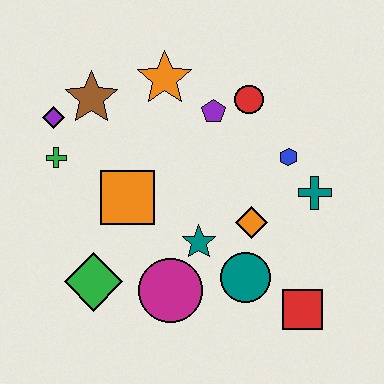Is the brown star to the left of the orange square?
Yes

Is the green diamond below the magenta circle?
No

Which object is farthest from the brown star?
The red square is farthest from the brown star.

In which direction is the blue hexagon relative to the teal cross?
The blue hexagon is above the teal cross.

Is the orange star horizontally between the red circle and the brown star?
Yes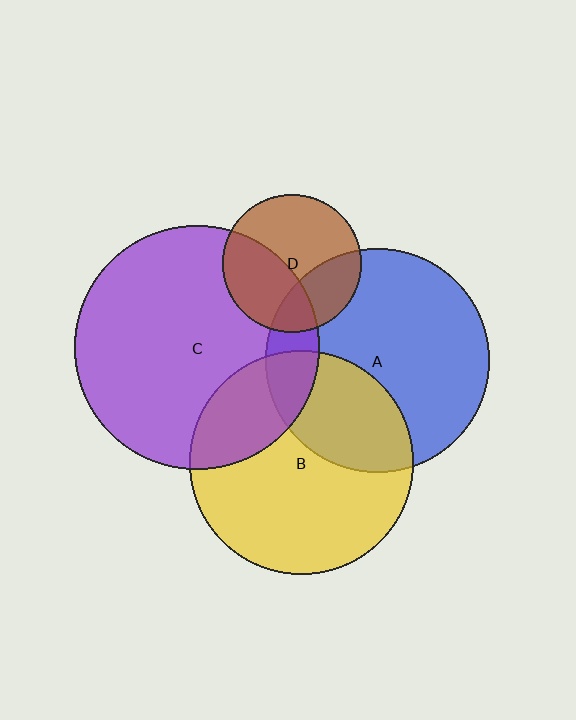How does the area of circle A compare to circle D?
Approximately 2.6 times.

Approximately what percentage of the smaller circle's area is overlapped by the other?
Approximately 40%.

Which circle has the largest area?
Circle C (purple).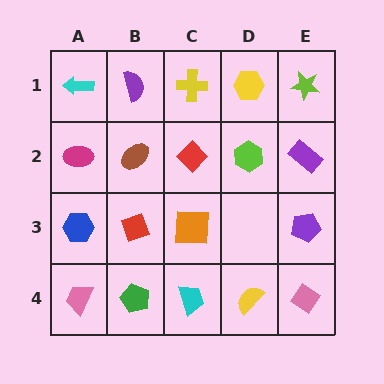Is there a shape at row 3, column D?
No, that cell is empty.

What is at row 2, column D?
A lime hexagon.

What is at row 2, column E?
A purple rectangle.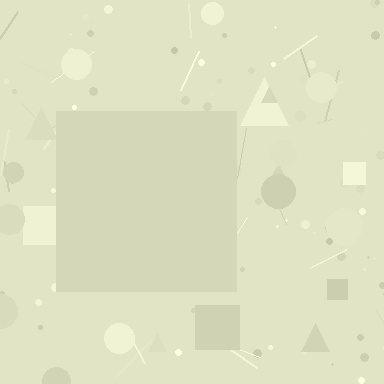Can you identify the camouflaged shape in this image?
The camouflaged shape is a square.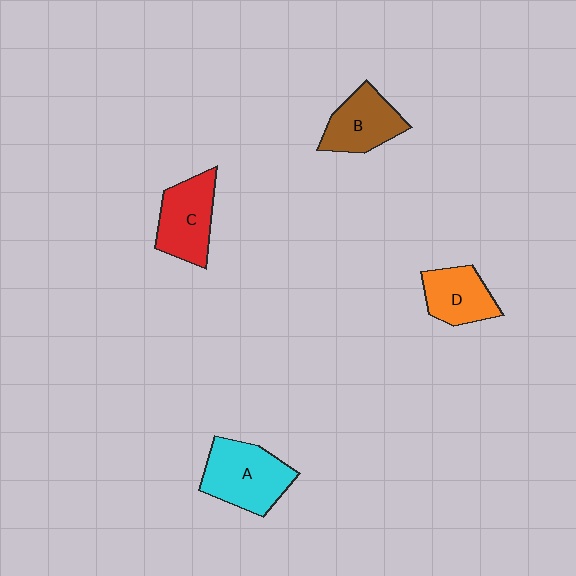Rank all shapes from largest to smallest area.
From largest to smallest: A (cyan), C (red), B (brown), D (orange).